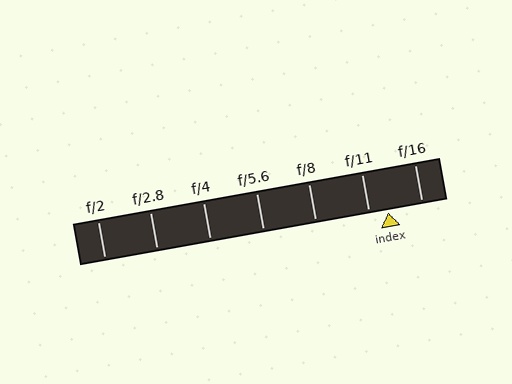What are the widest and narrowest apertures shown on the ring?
The widest aperture shown is f/2 and the narrowest is f/16.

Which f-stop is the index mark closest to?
The index mark is closest to f/11.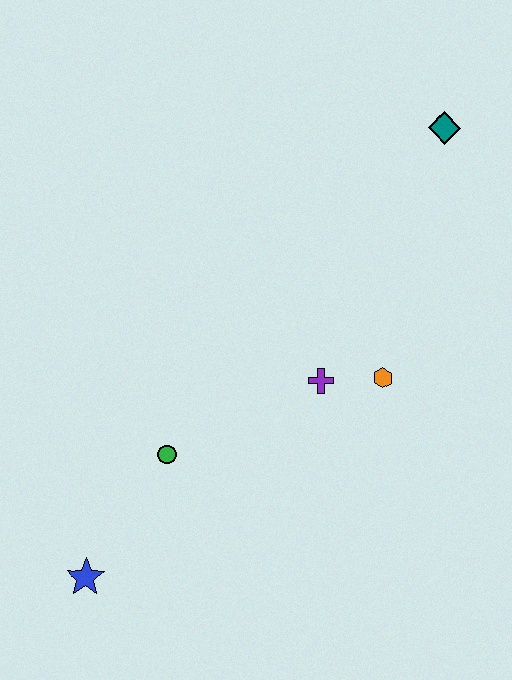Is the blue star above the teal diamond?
No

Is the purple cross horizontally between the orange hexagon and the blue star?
Yes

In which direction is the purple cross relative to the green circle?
The purple cross is to the right of the green circle.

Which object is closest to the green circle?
The blue star is closest to the green circle.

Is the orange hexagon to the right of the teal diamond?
No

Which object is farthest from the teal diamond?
The blue star is farthest from the teal diamond.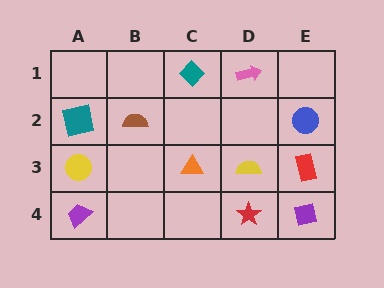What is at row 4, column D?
A red star.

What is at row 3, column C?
An orange triangle.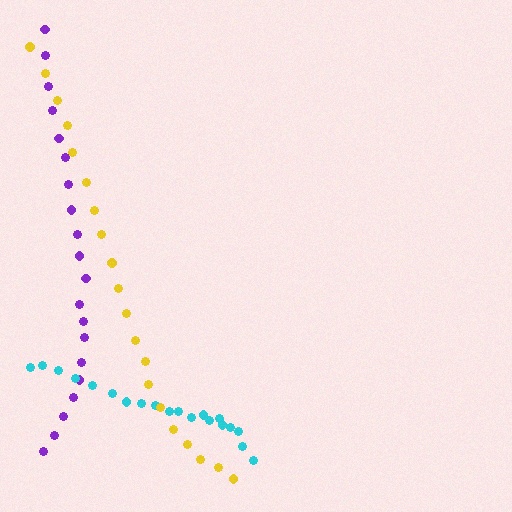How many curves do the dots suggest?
There are 3 distinct paths.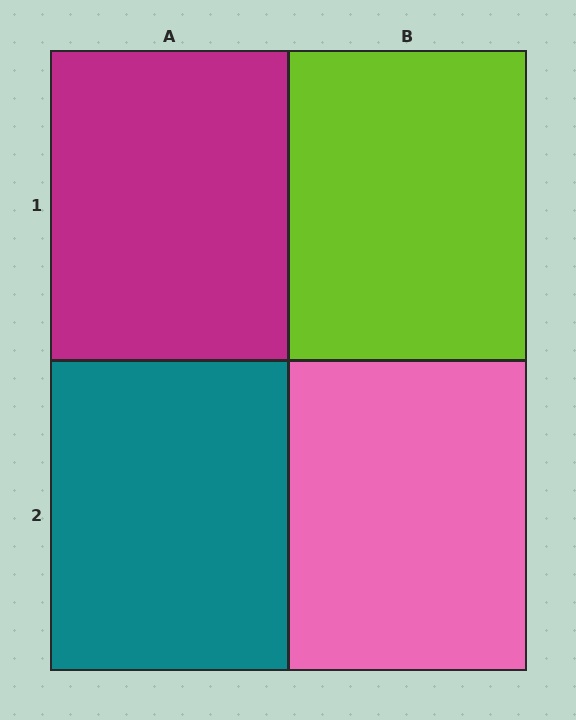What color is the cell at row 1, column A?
Magenta.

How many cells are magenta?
1 cell is magenta.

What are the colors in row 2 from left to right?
Teal, pink.